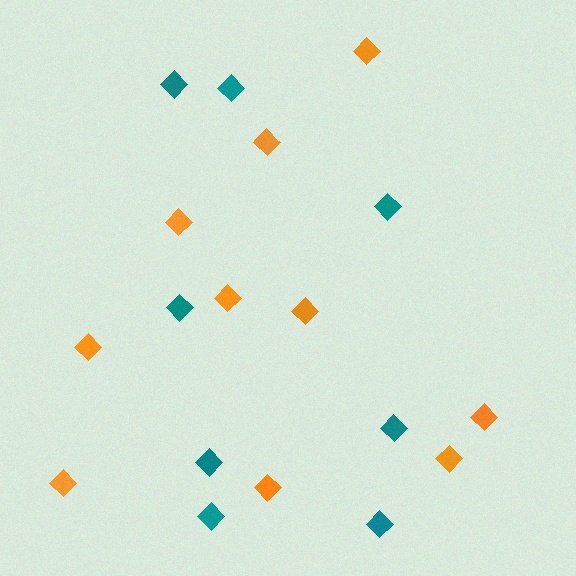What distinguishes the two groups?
There are 2 groups: one group of orange diamonds (10) and one group of teal diamonds (8).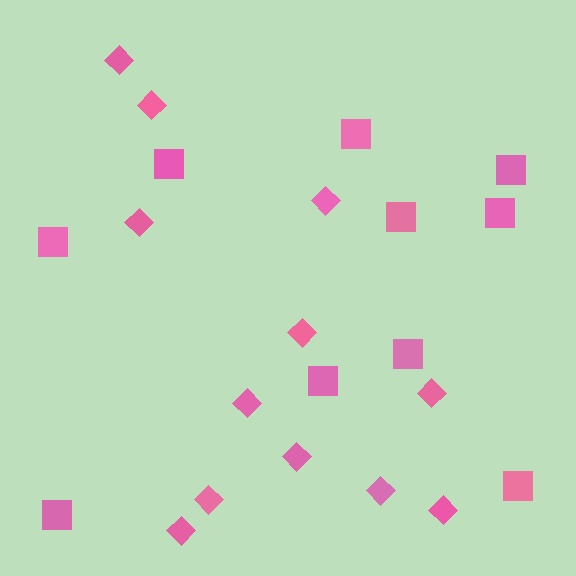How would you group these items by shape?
There are 2 groups: one group of diamonds (12) and one group of squares (10).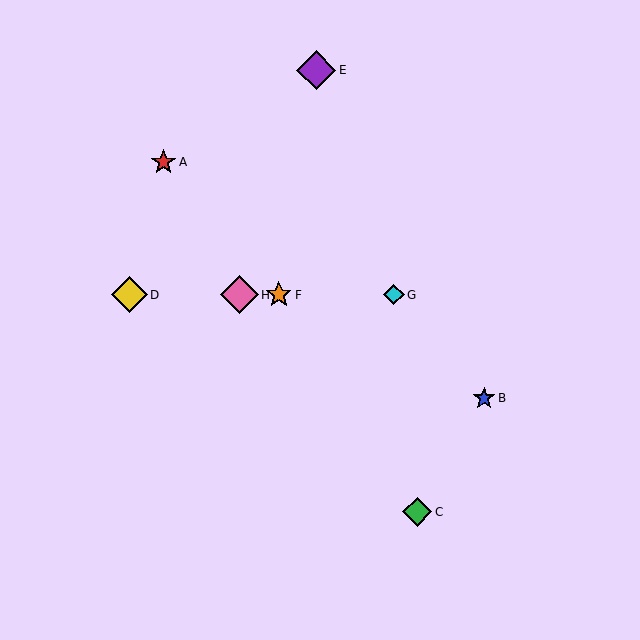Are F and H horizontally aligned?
Yes, both are at y≈295.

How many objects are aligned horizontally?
4 objects (D, F, G, H) are aligned horizontally.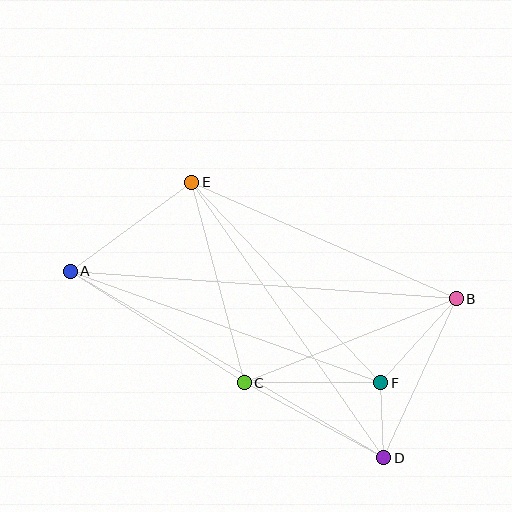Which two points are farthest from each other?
Points A and B are farthest from each other.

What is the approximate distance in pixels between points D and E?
The distance between D and E is approximately 336 pixels.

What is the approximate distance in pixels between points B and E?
The distance between B and E is approximately 289 pixels.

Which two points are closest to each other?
Points D and F are closest to each other.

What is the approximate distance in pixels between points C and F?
The distance between C and F is approximately 136 pixels.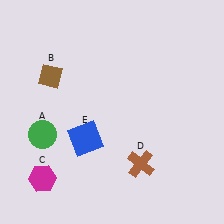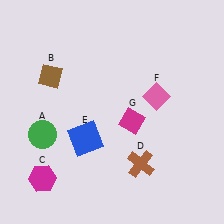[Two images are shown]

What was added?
A pink diamond (F), a magenta diamond (G) were added in Image 2.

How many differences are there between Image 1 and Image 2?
There are 2 differences between the two images.